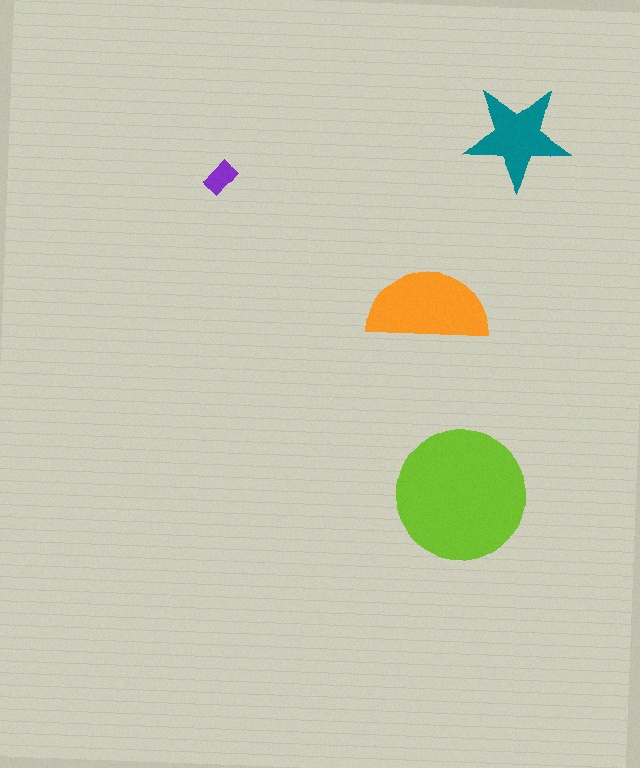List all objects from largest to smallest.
The lime circle, the orange semicircle, the teal star, the purple rectangle.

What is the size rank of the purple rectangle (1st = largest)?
4th.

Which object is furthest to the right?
The teal star is rightmost.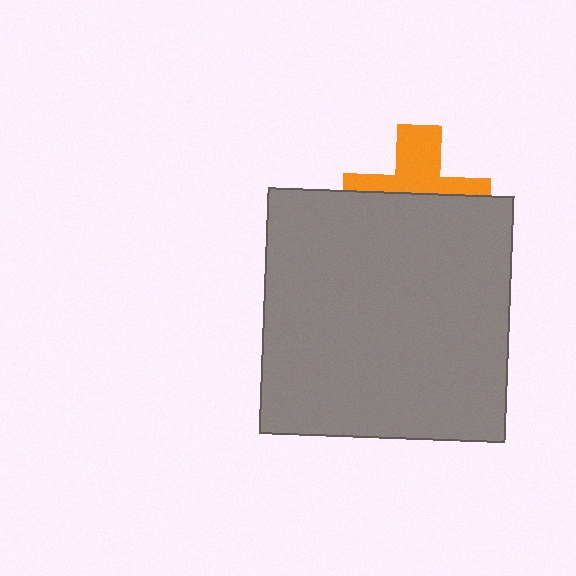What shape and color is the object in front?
The object in front is a gray square.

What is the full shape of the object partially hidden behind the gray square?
The partially hidden object is an orange cross.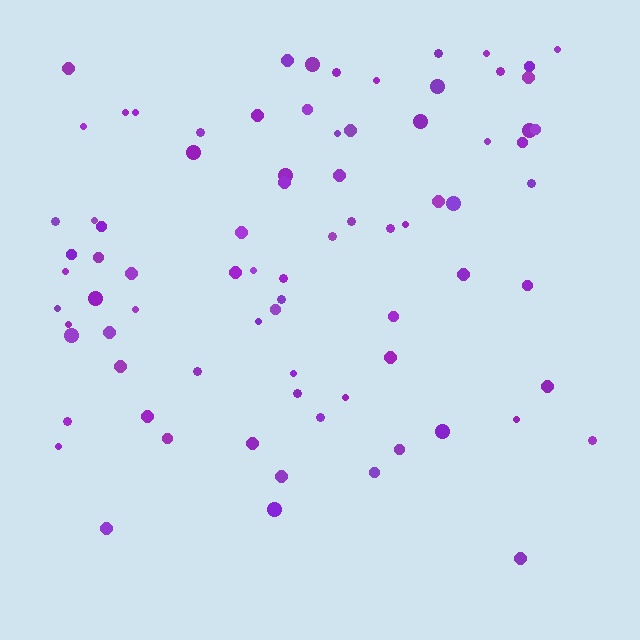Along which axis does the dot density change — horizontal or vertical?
Vertical.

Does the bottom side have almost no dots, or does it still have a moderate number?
Still a moderate number, just noticeably fewer than the top.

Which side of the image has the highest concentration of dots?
The top.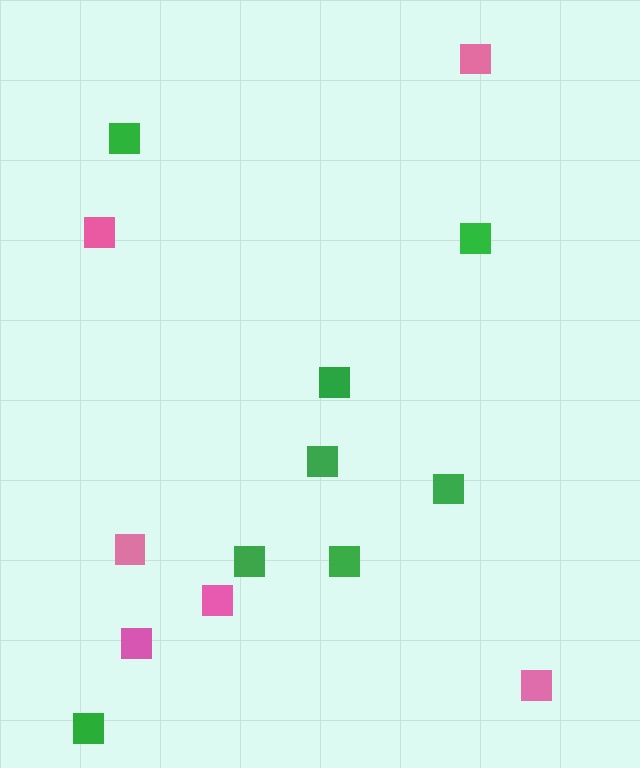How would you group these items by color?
There are 2 groups: one group of pink squares (6) and one group of green squares (8).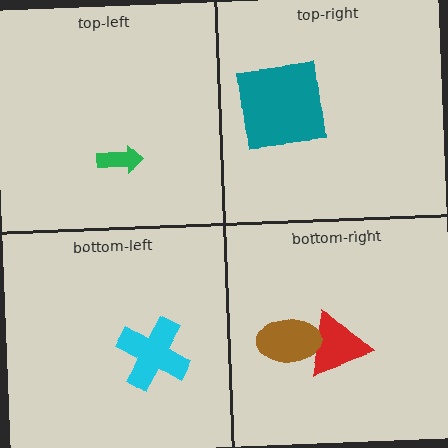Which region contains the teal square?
The top-right region.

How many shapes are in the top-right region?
1.